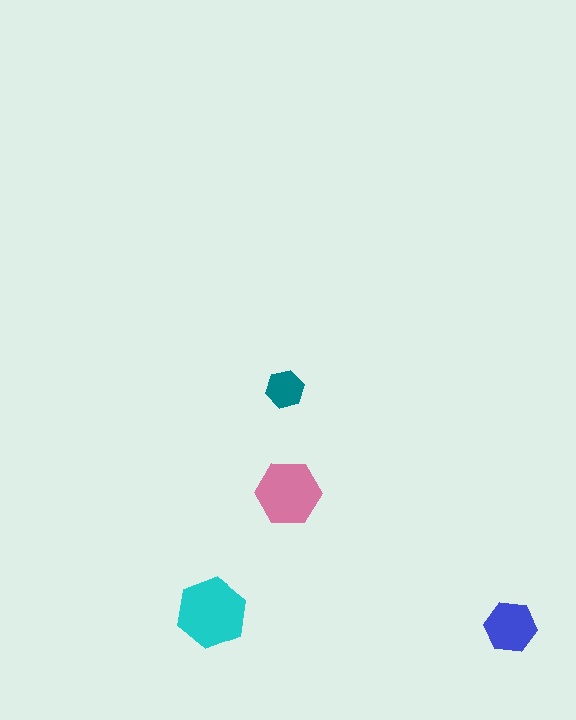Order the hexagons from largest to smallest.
the cyan one, the pink one, the blue one, the teal one.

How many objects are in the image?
There are 4 objects in the image.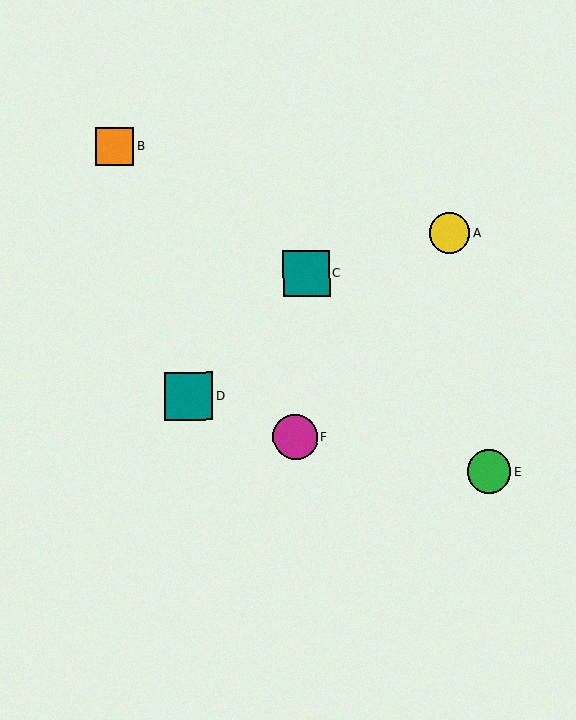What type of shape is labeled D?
Shape D is a teal square.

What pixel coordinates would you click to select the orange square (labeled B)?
Click at (115, 146) to select the orange square B.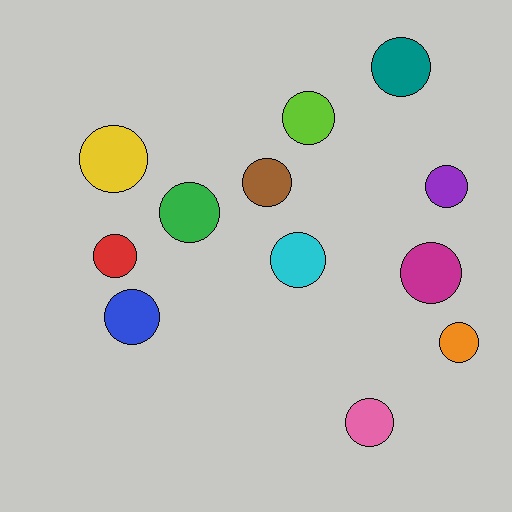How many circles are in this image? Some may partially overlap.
There are 12 circles.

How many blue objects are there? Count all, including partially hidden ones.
There is 1 blue object.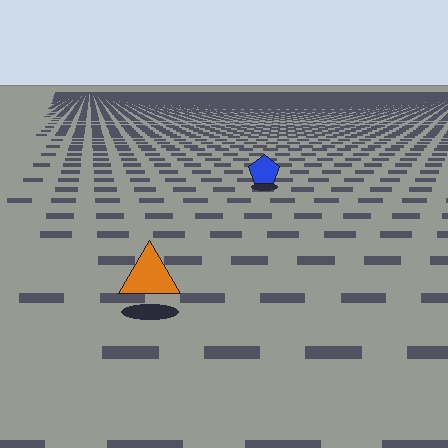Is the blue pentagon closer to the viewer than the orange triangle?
No. The orange triangle is closer — you can tell from the texture gradient: the ground texture is coarser near it.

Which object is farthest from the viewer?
The blue pentagon is farthest from the viewer. It appears smaller and the ground texture around it is denser.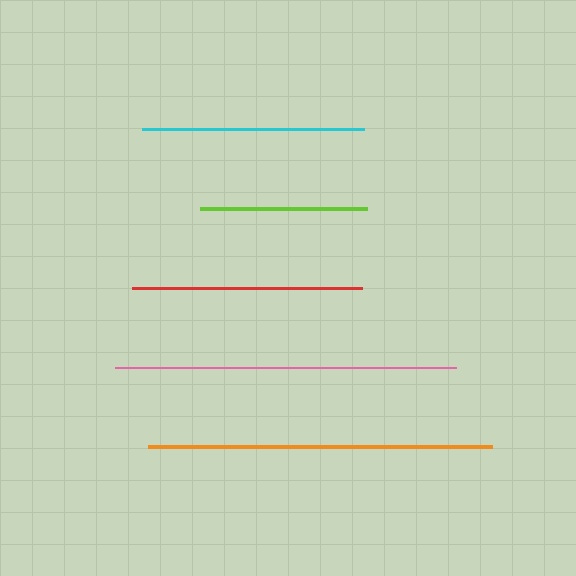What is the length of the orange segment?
The orange segment is approximately 344 pixels long.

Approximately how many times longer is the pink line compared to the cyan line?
The pink line is approximately 1.5 times the length of the cyan line.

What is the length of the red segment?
The red segment is approximately 231 pixels long.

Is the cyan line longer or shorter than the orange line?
The orange line is longer than the cyan line.